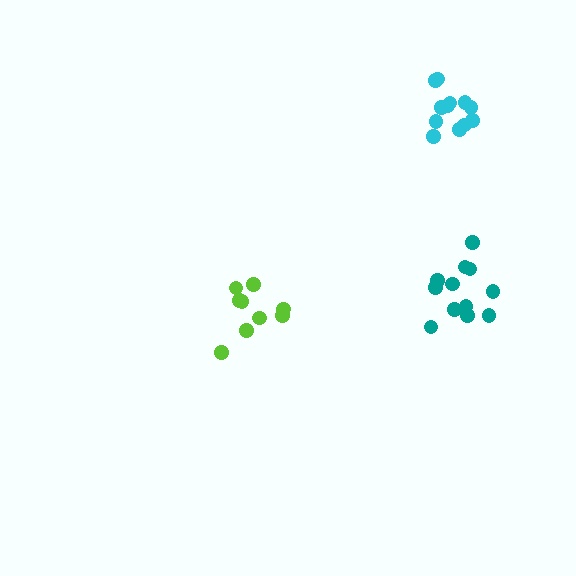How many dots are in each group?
Group 1: 12 dots, Group 2: 9 dots, Group 3: 12 dots (33 total).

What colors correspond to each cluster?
The clusters are colored: teal, lime, cyan.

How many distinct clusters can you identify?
There are 3 distinct clusters.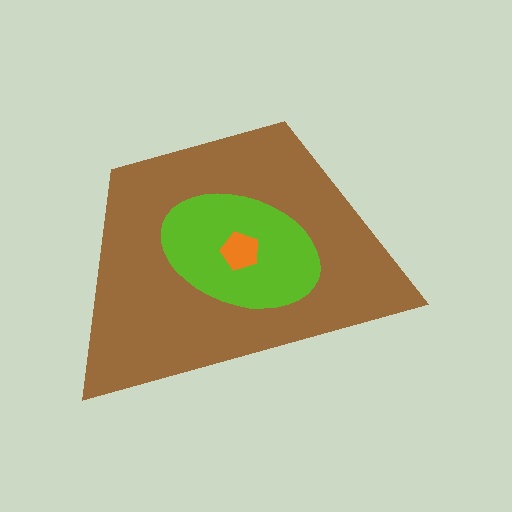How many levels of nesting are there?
3.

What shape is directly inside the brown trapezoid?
The lime ellipse.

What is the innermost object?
The orange pentagon.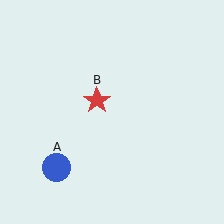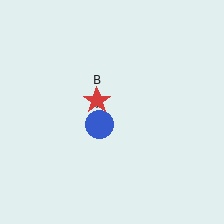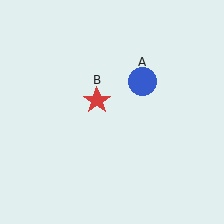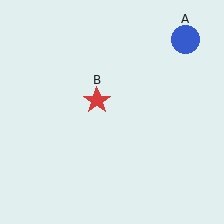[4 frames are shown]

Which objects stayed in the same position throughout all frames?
Red star (object B) remained stationary.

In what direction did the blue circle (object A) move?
The blue circle (object A) moved up and to the right.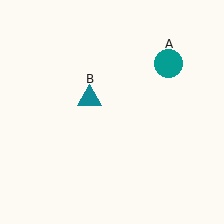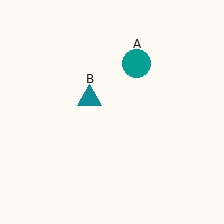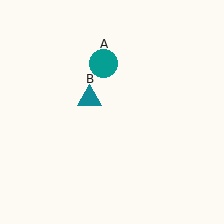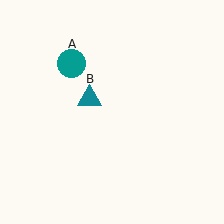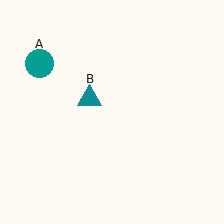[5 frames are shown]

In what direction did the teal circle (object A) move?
The teal circle (object A) moved left.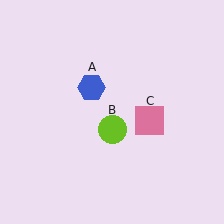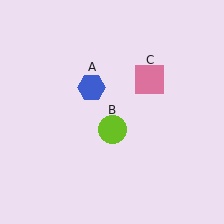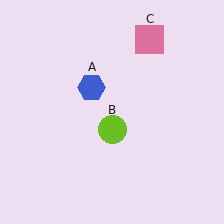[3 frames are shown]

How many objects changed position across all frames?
1 object changed position: pink square (object C).